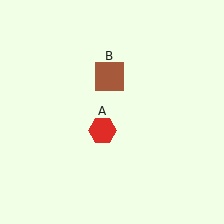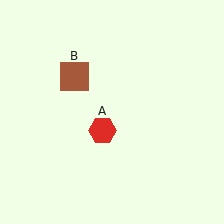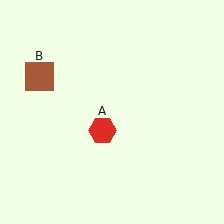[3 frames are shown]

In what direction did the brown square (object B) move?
The brown square (object B) moved left.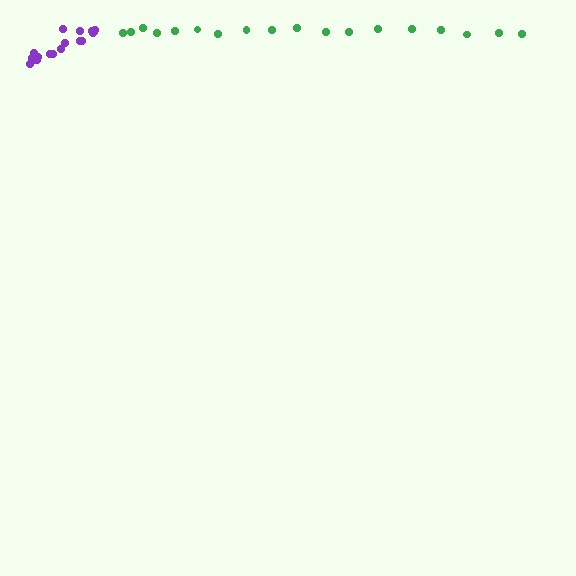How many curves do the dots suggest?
There are 2 distinct paths.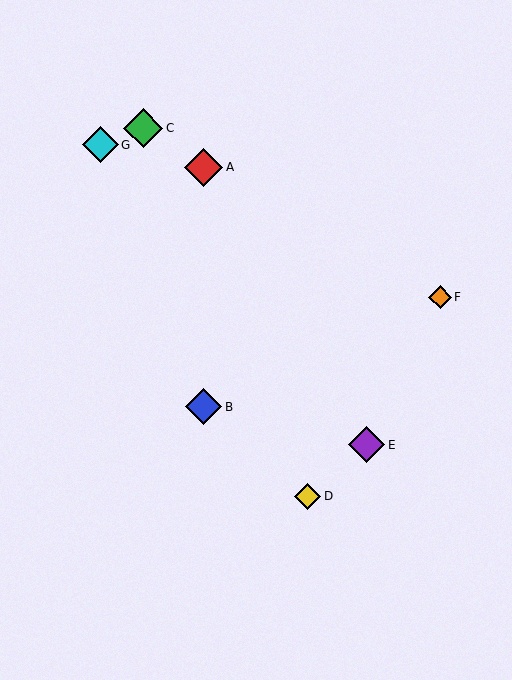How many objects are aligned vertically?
2 objects (A, B) are aligned vertically.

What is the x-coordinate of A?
Object A is at x≈203.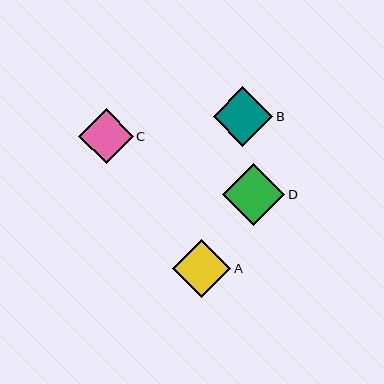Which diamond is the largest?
Diamond D is the largest with a size of approximately 63 pixels.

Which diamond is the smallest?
Diamond C is the smallest with a size of approximately 54 pixels.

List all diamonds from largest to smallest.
From largest to smallest: D, B, A, C.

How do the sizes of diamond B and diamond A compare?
Diamond B and diamond A are approximately the same size.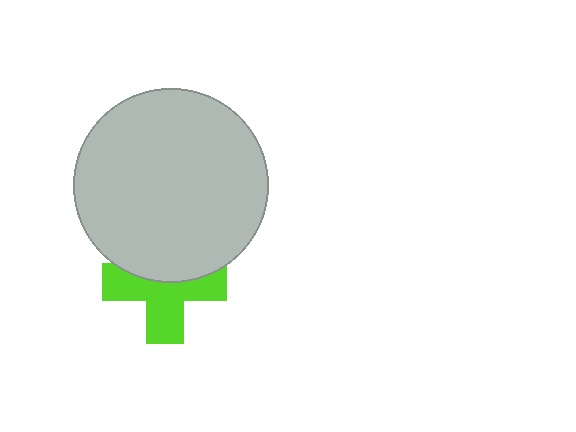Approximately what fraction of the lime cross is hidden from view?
Roughly 40% of the lime cross is hidden behind the light gray circle.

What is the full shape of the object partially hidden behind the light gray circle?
The partially hidden object is a lime cross.